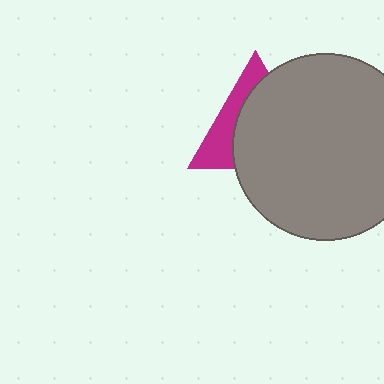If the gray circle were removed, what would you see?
You would see the complete magenta triangle.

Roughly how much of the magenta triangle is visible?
A small part of it is visible (roughly 34%).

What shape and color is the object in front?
The object in front is a gray circle.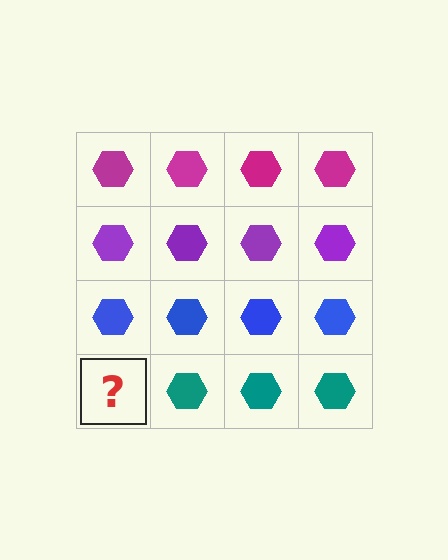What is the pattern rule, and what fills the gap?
The rule is that each row has a consistent color. The gap should be filled with a teal hexagon.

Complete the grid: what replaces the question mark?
The question mark should be replaced with a teal hexagon.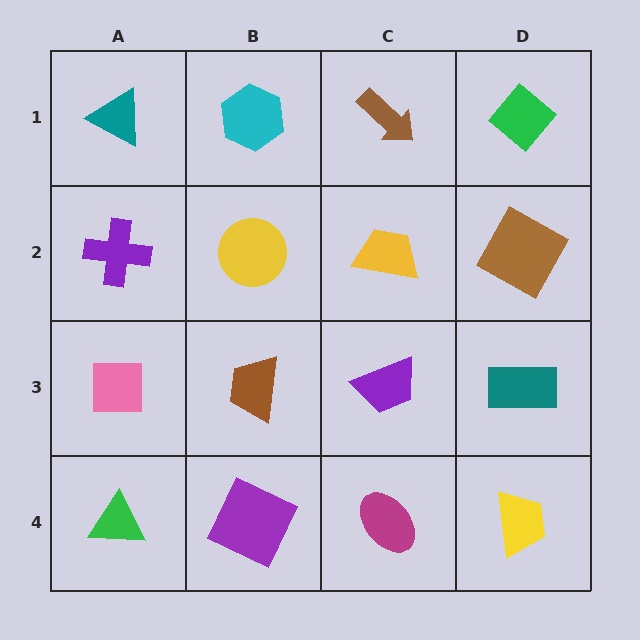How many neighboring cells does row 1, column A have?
2.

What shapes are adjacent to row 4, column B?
A brown trapezoid (row 3, column B), a green triangle (row 4, column A), a magenta ellipse (row 4, column C).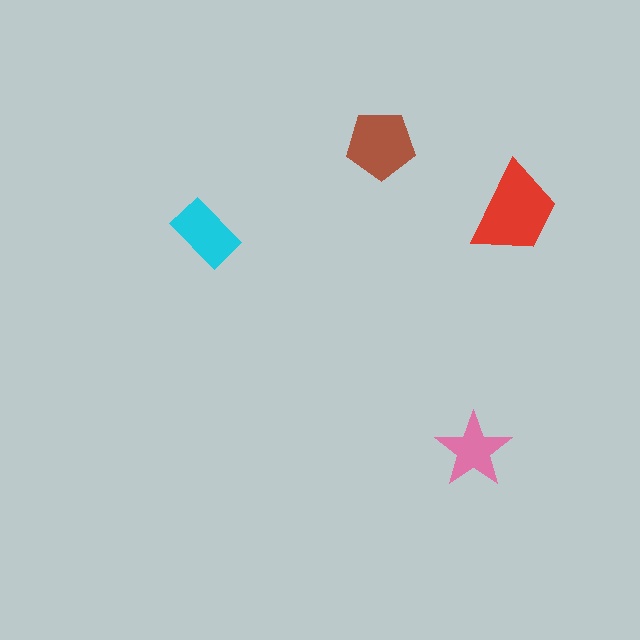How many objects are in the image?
There are 4 objects in the image.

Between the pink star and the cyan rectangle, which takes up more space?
The cyan rectangle.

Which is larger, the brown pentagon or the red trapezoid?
The red trapezoid.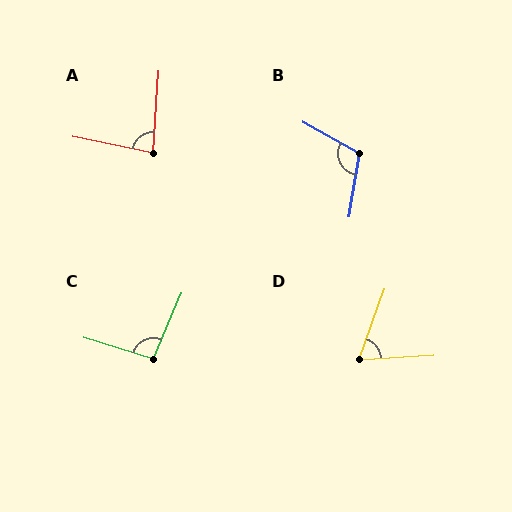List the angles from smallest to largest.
D (66°), A (82°), C (96°), B (109°).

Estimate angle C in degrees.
Approximately 96 degrees.